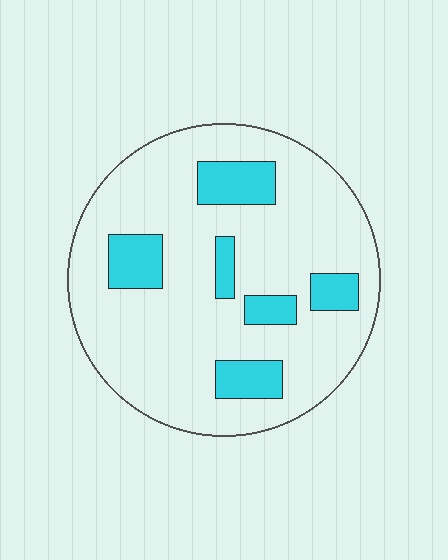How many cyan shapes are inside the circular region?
6.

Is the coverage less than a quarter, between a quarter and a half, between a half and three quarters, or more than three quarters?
Less than a quarter.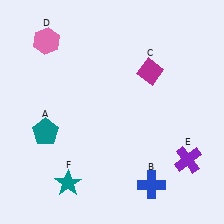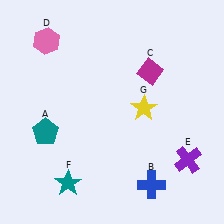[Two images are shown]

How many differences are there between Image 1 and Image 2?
There is 1 difference between the two images.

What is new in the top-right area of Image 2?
A yellow star (G) was added in the top-right area of Image 2.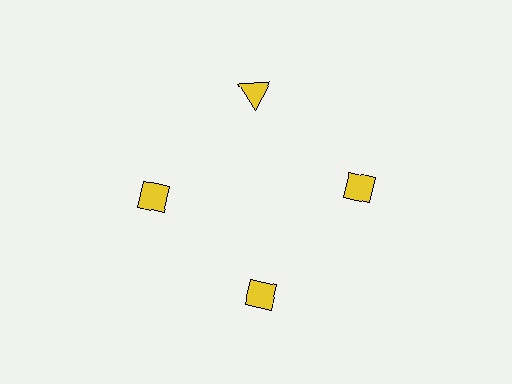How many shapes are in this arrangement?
There are 4 shapes arranged in a ring pattern.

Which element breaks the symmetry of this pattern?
The yellow triangle at roughly the 12 o'clock position breaks the symmetry. All other shapes are yellow diamonds.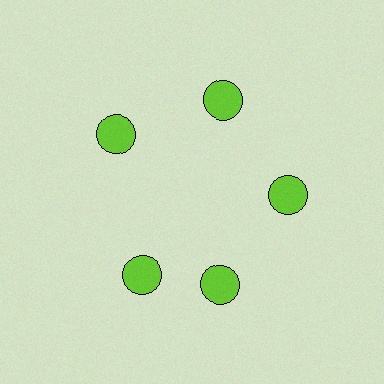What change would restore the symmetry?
The symmetry would be restored by rotating it back into even spacing with its neighbors so that all 5 circles sit at equal angles and equal distance from the center.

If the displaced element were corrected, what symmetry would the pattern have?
It would have 5-fold rotational symmetry — the pattern would map onto itself every 72 degrees.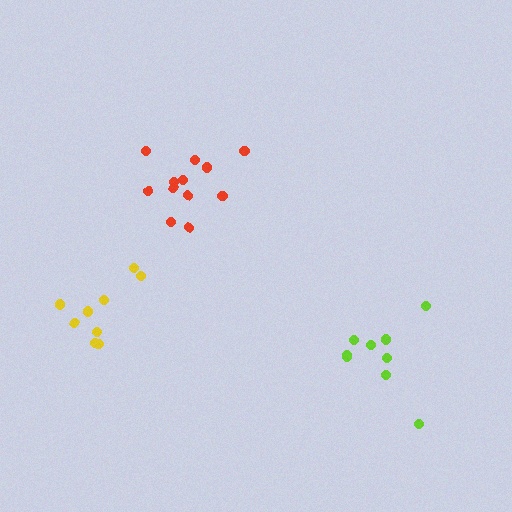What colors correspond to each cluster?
The clusters are colored: yellow, lime, red.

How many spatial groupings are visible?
There are 3 spatial groupings.